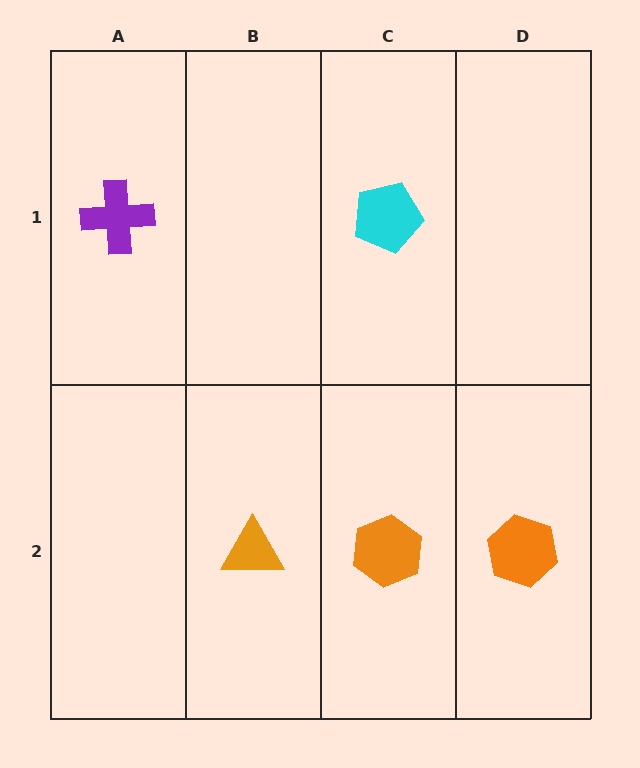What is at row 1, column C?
A cyan pentagon.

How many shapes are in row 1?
2 shapes.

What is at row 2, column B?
An orange triangle.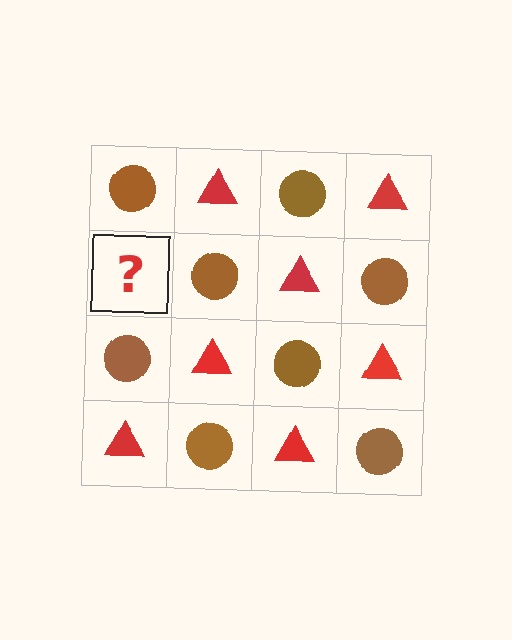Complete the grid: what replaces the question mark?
The question mark should be replaced with a red triangle.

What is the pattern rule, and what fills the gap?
The rule is that it alternates brown circle and red triangle in a checkerboard pattern. The gap should be filled with a red triangle.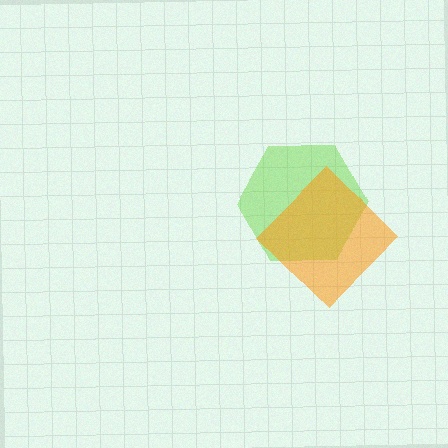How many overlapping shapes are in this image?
There are 2 overlapping shapes in the image.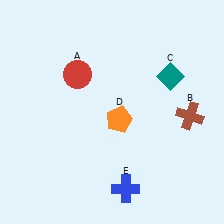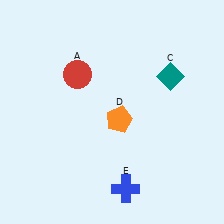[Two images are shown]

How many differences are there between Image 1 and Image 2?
There is 1 difference between the two images.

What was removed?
The brown cross (B) was removed in Image 2.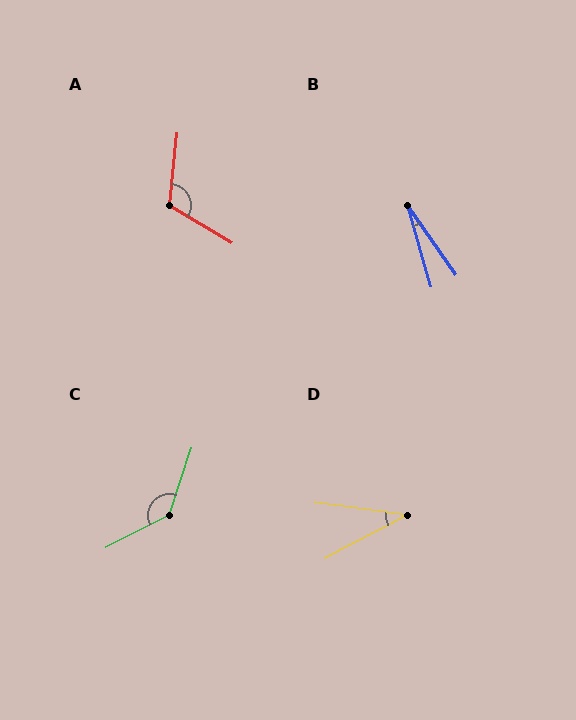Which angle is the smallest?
B, at approximately 19 degrees.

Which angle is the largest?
C, at approximately 136 degrees.